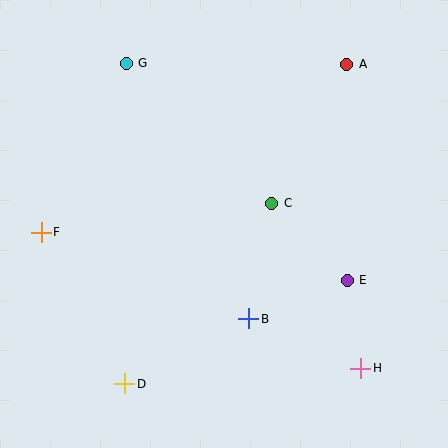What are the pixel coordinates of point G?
Point G is at (126, 63).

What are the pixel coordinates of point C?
Point C is at (272, 203).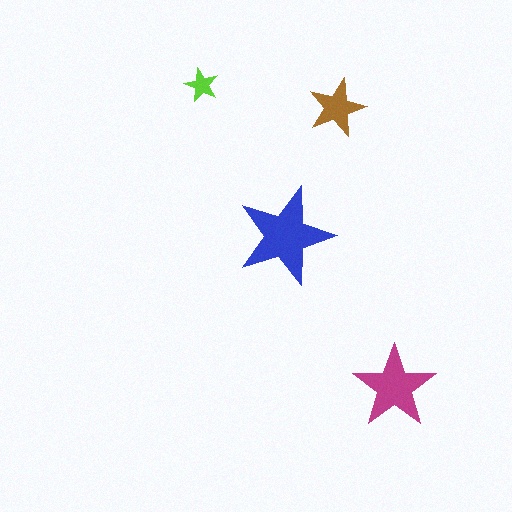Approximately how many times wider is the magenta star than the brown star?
About 1.5 times wider.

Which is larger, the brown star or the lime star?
The brown one.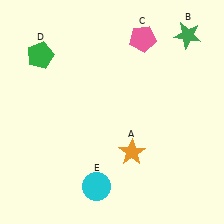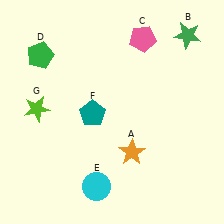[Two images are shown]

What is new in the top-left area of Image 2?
A lime star (G) was added in the top-left area of Image 2.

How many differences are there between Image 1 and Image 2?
There are 2 differences between the two images.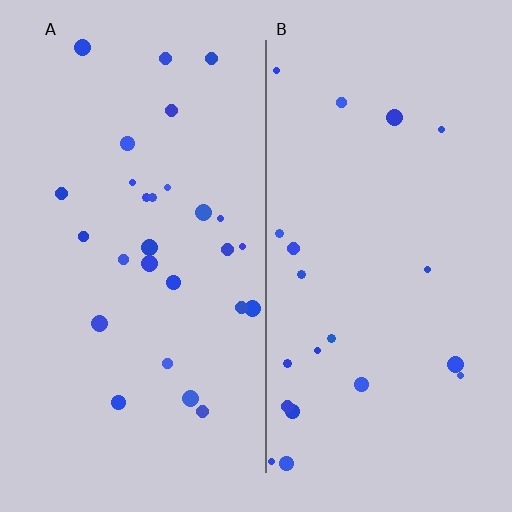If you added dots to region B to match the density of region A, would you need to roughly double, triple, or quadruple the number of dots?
Approximately double.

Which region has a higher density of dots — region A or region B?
A (the left).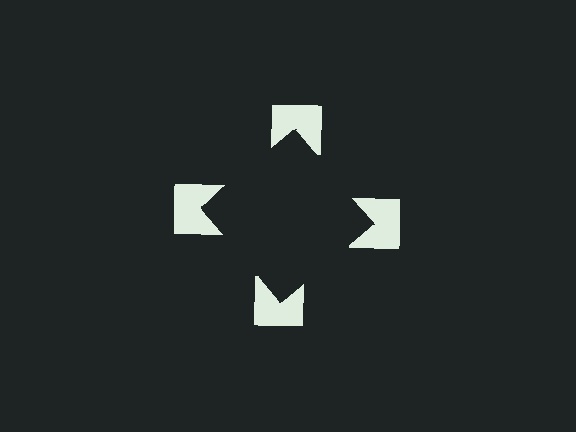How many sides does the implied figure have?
4 sides.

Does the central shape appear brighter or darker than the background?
It typically appears slightly darker than the background, even though no actual brightness change is drawn.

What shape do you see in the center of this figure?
An illusory square — its edges are inferred from the aligned wedge cuts in the notched squares, not physically drawn.